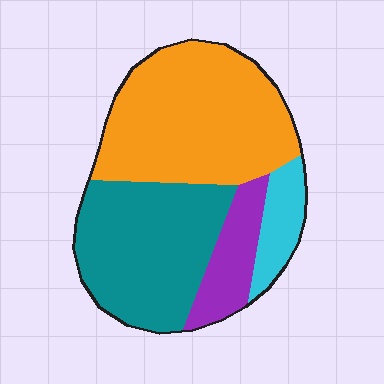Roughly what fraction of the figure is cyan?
Cyan covers about 10% of the figure.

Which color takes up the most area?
Orange, at roughly 45%.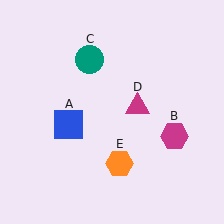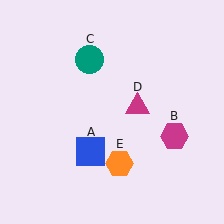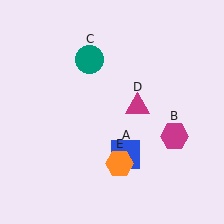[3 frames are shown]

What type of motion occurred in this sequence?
The blue square (object A) rotated counterclockwise around the center of the scene.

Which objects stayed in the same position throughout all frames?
Magenta hexagon (object B) and teal circle (object C) and magenta triangle (object D) and orange hexagon (object E) remained stationary.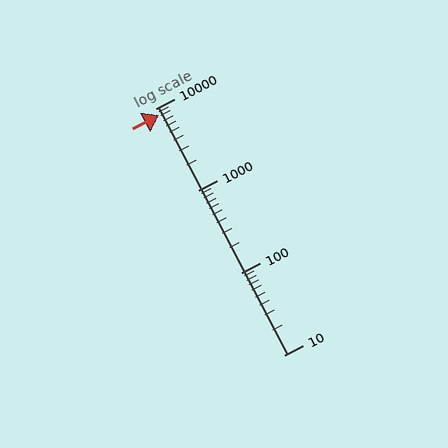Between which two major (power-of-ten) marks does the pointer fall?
The pointer is between 1000 and 10000.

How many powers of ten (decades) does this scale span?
The scale spans 3 decades, from 10 to 10000.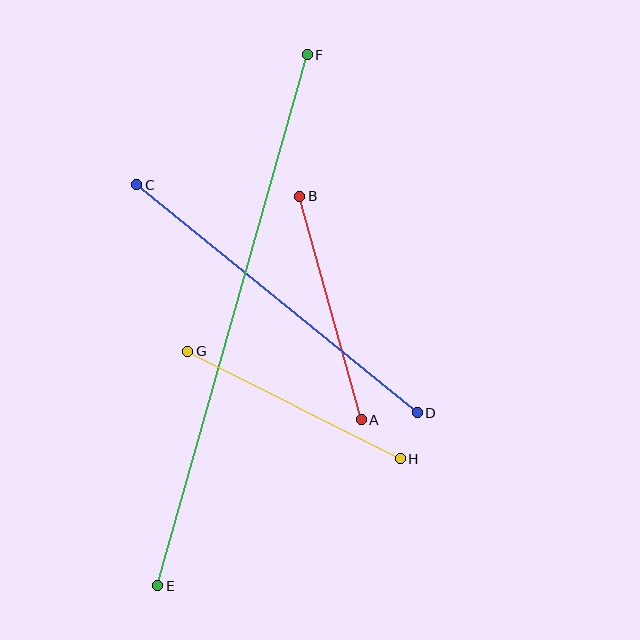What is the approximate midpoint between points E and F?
The midpoint is at approximately (232, 320) pixels.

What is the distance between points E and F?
The distance is approximately 552 pixels.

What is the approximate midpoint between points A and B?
The midpoint is at approximately (330, 308) pixels.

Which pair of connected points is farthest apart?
Points E and F are farthest apart.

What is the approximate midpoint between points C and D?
The midpoint is at approximately (277, 299) pixels.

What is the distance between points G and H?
The distance is approximately 238 pixels.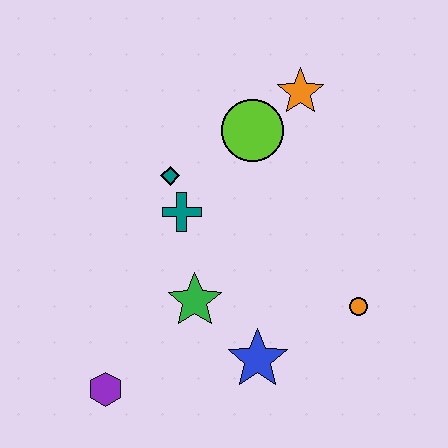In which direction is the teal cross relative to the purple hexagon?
The teal cross is above the purple hexagon.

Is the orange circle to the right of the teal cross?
Yes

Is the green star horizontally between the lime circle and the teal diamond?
Yes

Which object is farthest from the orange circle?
The purple hexagon is farthest from the orange circle.